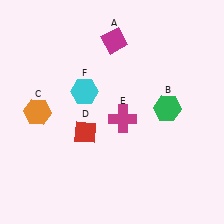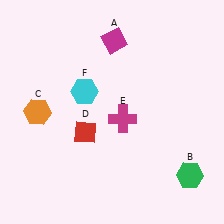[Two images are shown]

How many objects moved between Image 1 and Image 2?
1 object moved between the two images.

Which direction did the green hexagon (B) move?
The green hexagon (B) moved down.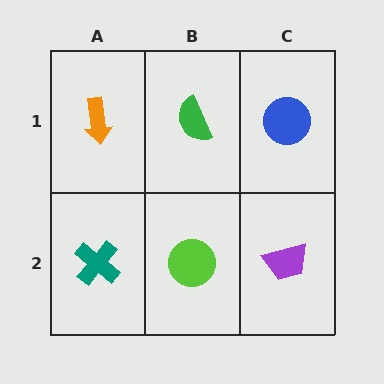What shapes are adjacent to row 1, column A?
A teal cross (row 2, column A), a green semicircle (row 1, column B).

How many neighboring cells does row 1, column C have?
2.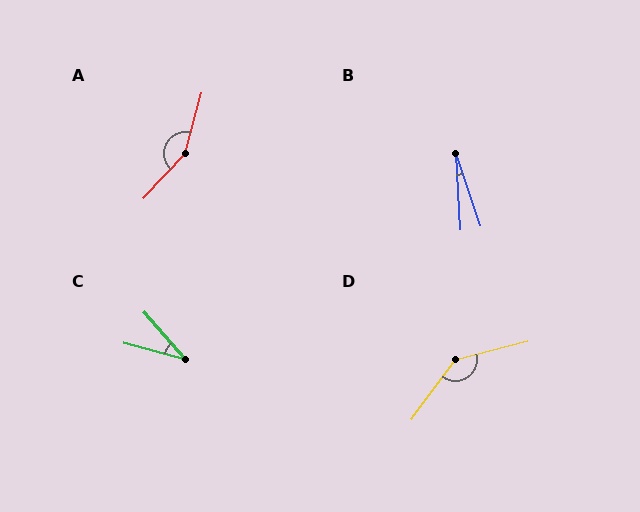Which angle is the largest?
A, at approximately 153 degrees.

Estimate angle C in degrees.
Approximately 34 degrees.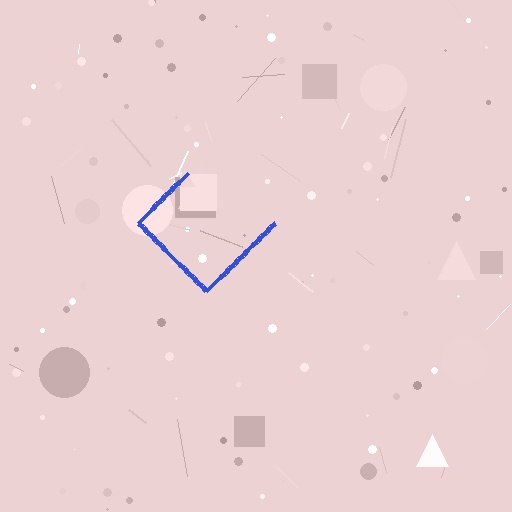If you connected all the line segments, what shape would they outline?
They would outline a diamond.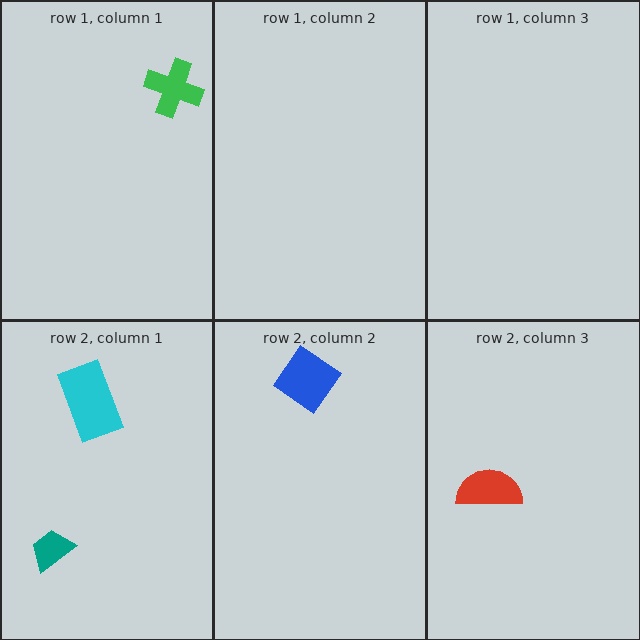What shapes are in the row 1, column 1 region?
The green cross.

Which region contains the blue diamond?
The row 2, column 2 region.